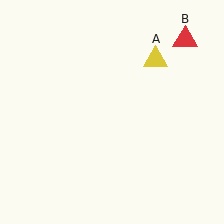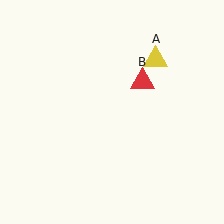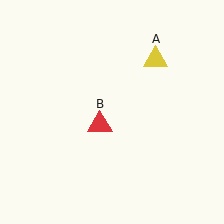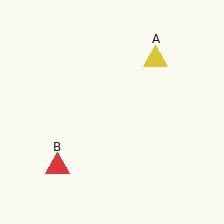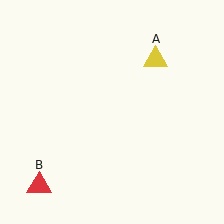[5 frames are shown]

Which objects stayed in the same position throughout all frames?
Yellow triangle (object A) remained stationary.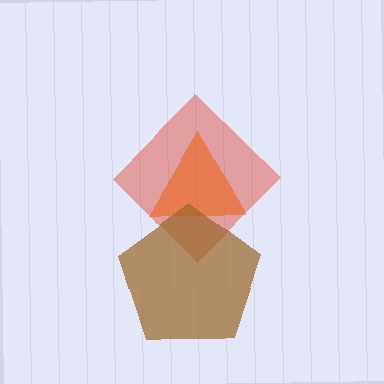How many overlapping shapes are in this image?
There are 3 overlapping shapes in the image.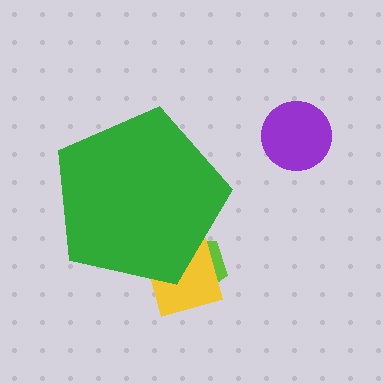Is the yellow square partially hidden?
Yes, the yellow square is partially hidden behind the green pentagon.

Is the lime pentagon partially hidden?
Yes, the lime pentagon is partially hidden behind the green pentagon.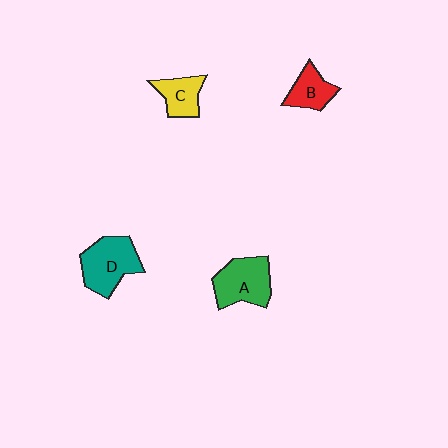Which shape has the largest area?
Shape D (teal).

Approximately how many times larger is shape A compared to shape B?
Approximately 1.6 times.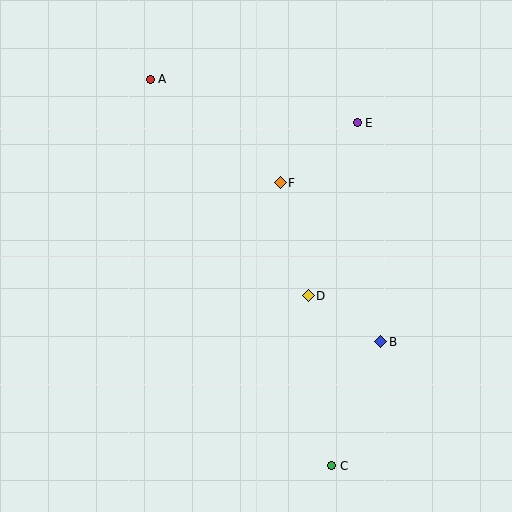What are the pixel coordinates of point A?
Point A is at (150, 79).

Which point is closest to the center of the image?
Point D at (308, 296) is closest to the center.